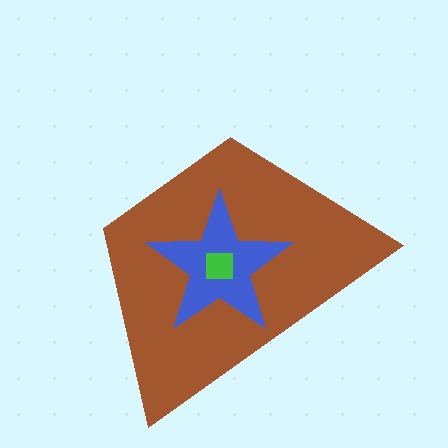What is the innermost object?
The green square.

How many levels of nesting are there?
3.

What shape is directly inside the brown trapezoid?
The blue star.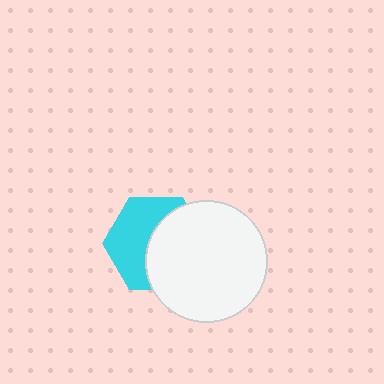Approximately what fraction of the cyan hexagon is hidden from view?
Roughly 50% of the cyan hexagon is hidden behind the white circle.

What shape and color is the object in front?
The object in front is a white circle.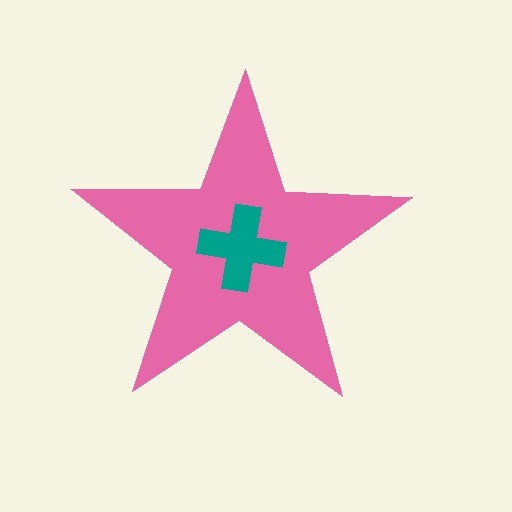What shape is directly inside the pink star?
The teal cross.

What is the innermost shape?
The teal cross.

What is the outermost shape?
The pink star.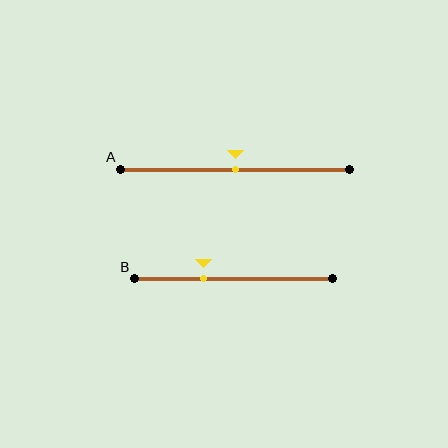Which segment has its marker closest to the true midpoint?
Segment A has its marker closest to the true midpoint.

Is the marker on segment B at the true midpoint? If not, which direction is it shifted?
No, the marker on segment B is shifted to the left by about 16% of the segment length.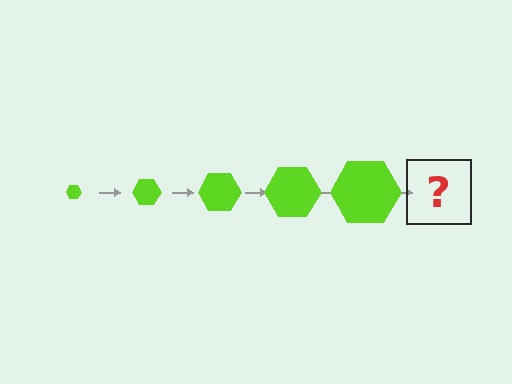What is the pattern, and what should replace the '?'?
The pattern is that the hexagon gets progressively larger each step. The '?' should be a lime hexagon, larger than the previous one.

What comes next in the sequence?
The next element should be a lime hexagon, larger than the previous one.